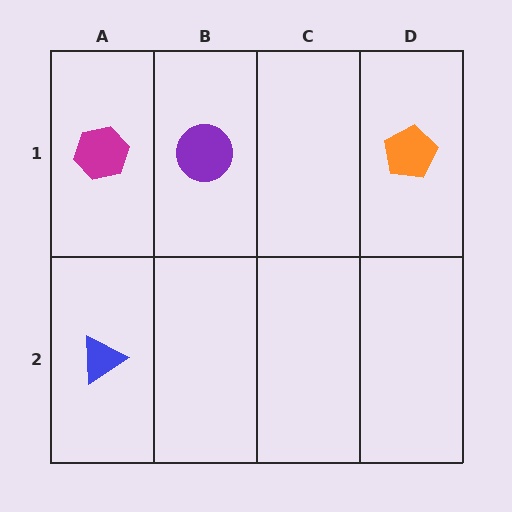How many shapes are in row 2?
1 shape.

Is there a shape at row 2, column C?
No, that cell is empty.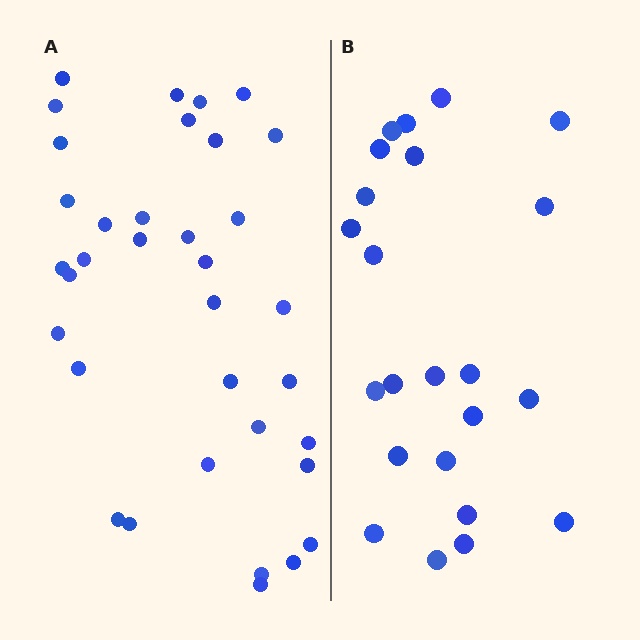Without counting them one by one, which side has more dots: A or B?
Region A (the left region) has more dots.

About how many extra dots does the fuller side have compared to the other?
Region A has roughly 12 or so more dots than region B.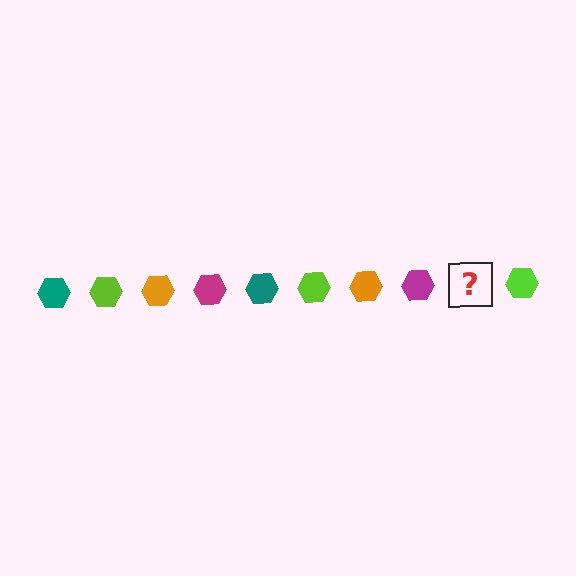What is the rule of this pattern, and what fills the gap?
The rule is that the pattern cycles through teal, lime, orange, magenta hexagons. The gap should be filled with a teal hexagon.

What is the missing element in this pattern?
The missing element is a teal hexagon.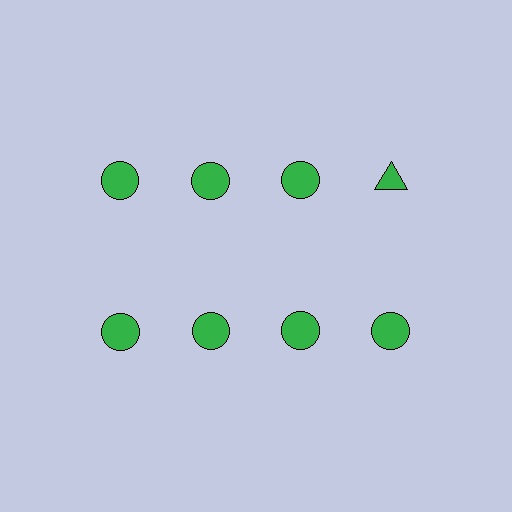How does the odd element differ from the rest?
It has a different shape: triangle instead of circle.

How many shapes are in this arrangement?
There are 8 shapes arranged in a grid pattern.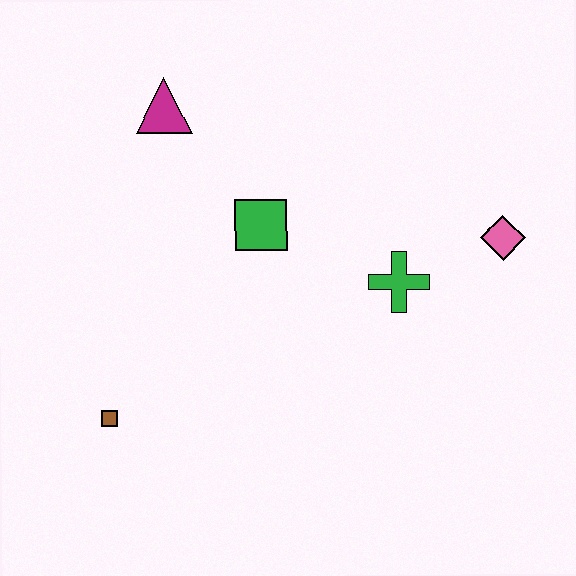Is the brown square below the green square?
Yes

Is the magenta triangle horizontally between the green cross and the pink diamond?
No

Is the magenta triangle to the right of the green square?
No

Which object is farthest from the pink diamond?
The brown square is farthest from the pink diamond.